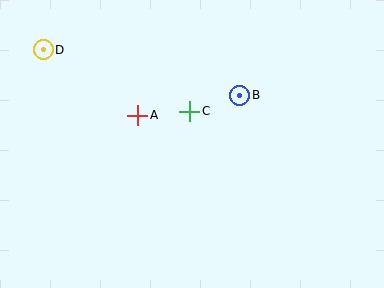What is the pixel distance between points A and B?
The distance between A and B is 104 pixels.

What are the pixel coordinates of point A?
Point A is at (138, 115).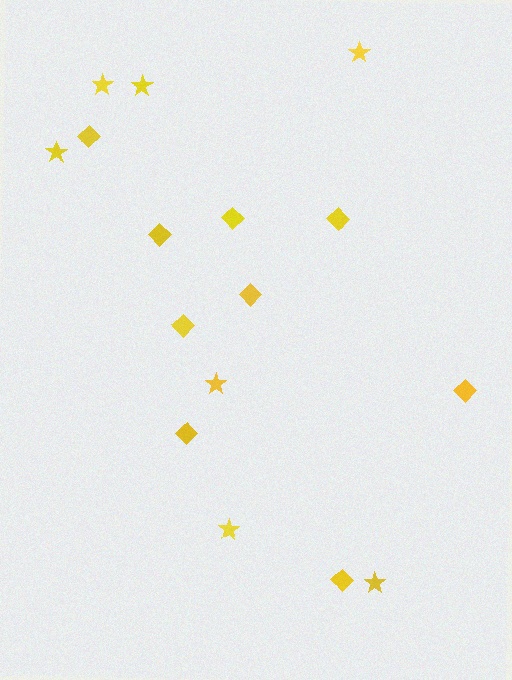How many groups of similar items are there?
There are 2 groups: one group of stars (7) and one group of diamonds (9).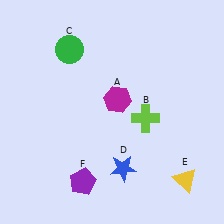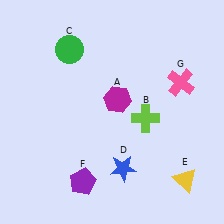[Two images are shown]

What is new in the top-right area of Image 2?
A pink cross (G) was added in the top-right area of Image 2.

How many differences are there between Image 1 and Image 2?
There is 1 difference between the two images.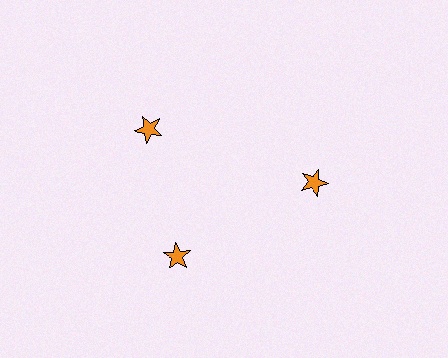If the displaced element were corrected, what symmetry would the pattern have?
It would have 3-fold rotational symmetry — the pattern would map onto itself every 120 degrees.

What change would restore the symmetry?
The symmetry would be restored by rotating it back into even spacing with its neighbors so that all 3 stars sit at equal angles and equal distance from the center.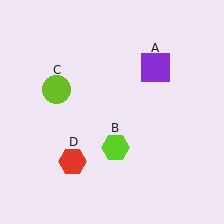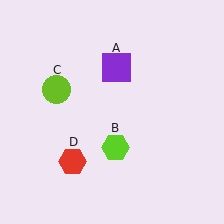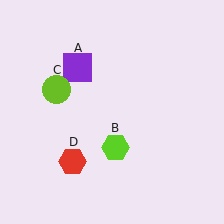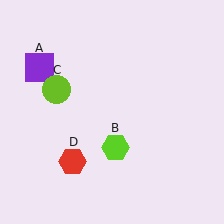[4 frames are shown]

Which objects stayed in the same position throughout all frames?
Lime hexagon (object B) and lime circle (object C) and red hexagon (object D) remained stationary.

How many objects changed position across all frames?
1 object changed position: purple square (object A).